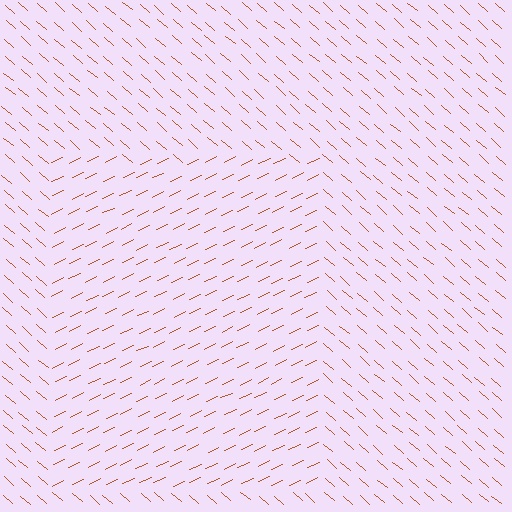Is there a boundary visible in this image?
Yes, there is a texture boundary formed by a change in line orientation.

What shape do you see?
I see a rectangle.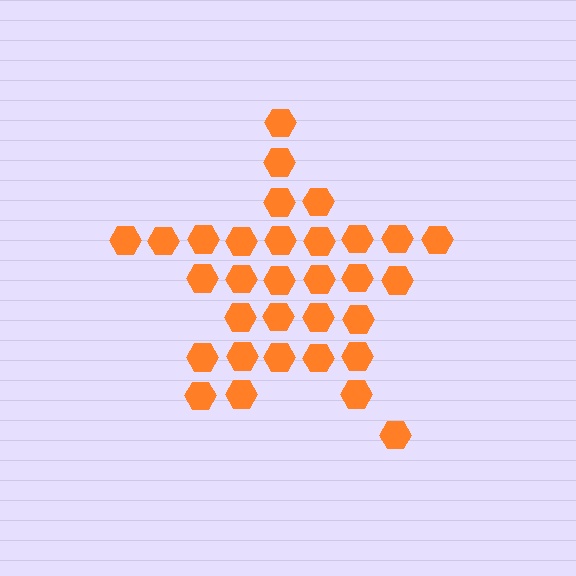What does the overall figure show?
The overall figure shows a star.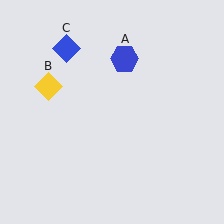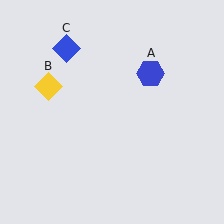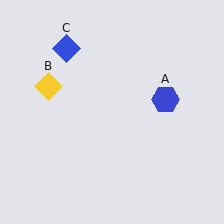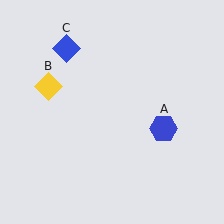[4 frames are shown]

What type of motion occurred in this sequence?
The blue hexagon (object A) rotated clockwise around the center of the scene.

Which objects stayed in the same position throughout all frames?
Yellow diamond (object B) and blue diamond (object C) remained stationary.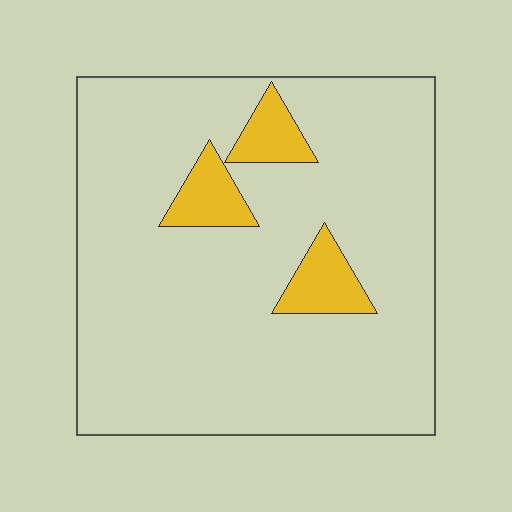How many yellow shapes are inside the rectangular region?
3.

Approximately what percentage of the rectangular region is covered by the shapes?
Approximately 10%.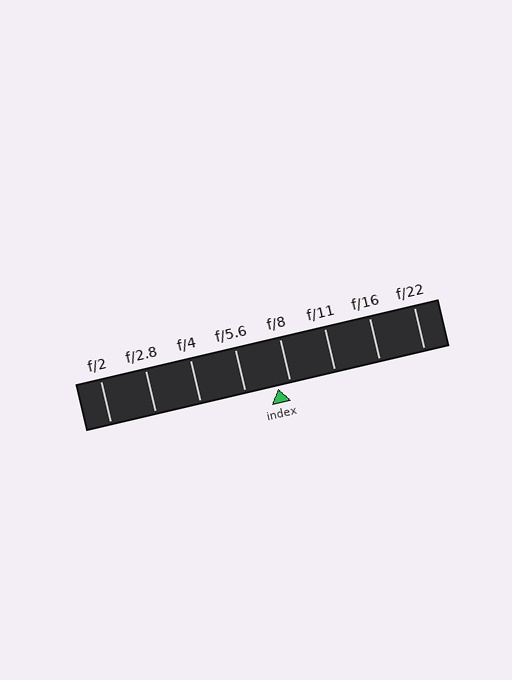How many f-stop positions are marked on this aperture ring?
There are 8 f-stop positions marked.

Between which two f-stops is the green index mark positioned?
The index mark is between f/5.6 and f/8.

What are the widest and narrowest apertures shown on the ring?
The widest aperture shown is f/2 and the narrowest is f/22.